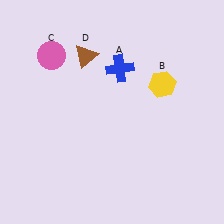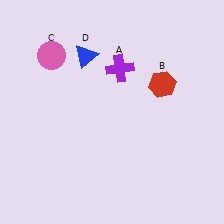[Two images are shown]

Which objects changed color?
A changed from blue to purple. B changed from yellow to red. D changed from brown to blue.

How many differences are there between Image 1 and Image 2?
There are 3 differences between the two images.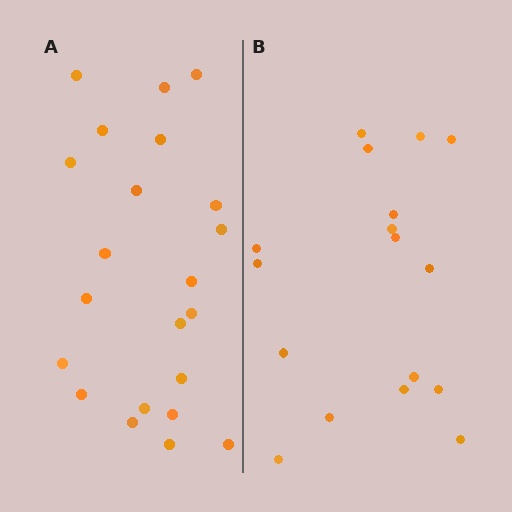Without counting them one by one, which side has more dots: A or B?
Region A (the left region) has more dots.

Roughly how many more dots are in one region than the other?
Region A has about 5 more dots than region B.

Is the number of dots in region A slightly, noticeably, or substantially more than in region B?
Region A has noticeably more, but not dramatically so. The ratio is roughly 1.3 to 1.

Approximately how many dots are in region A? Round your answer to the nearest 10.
About 20 dots. (The exact count is 22, which rounds to 20.)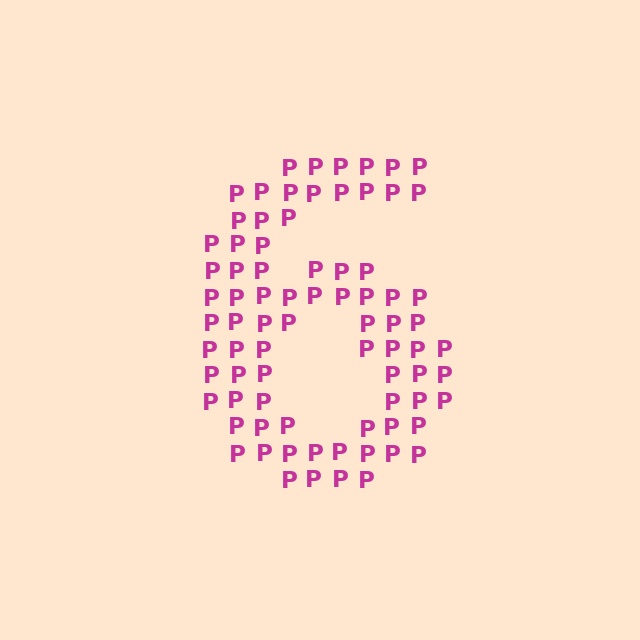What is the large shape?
The large shape is the digit 6.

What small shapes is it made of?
It is made of small letter P's.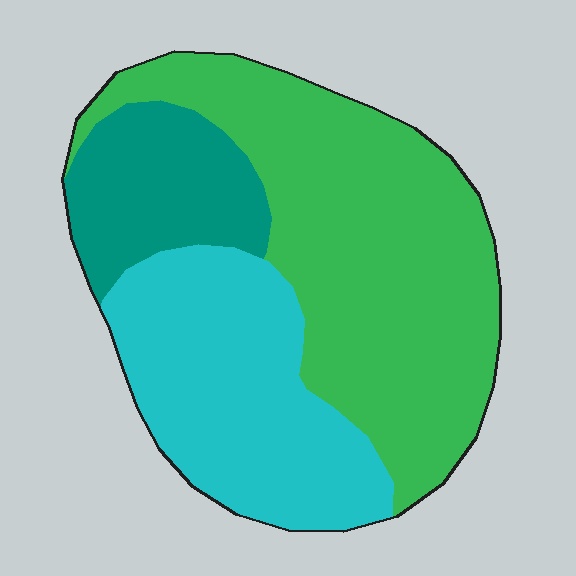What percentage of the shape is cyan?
Cyan covers around 30% of the shape.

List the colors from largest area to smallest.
From largest to smallest: green, cyan, teal.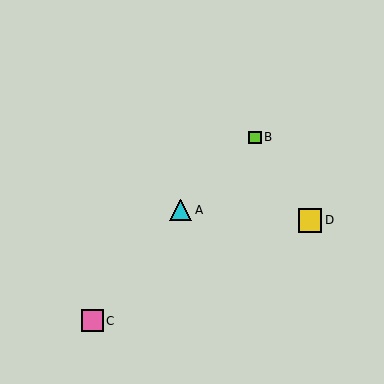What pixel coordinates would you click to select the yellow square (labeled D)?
Click at (310, 220) to select the yellow square D.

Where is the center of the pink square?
The center of the pink square is at (92, 321).